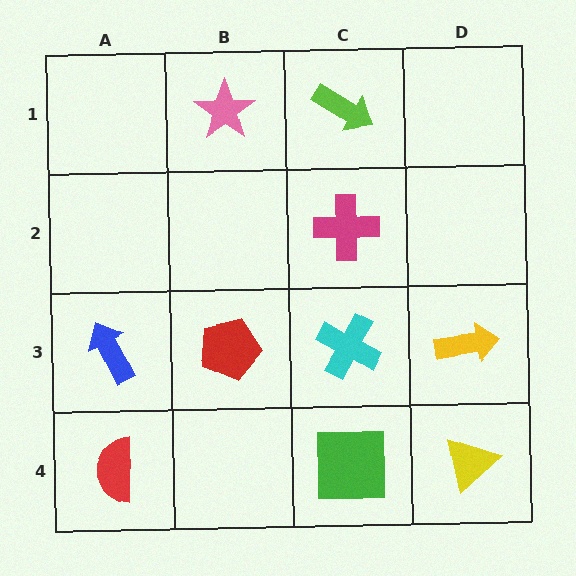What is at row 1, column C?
A lime arrow.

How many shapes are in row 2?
1 shape.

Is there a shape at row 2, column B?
No, that cell is empty.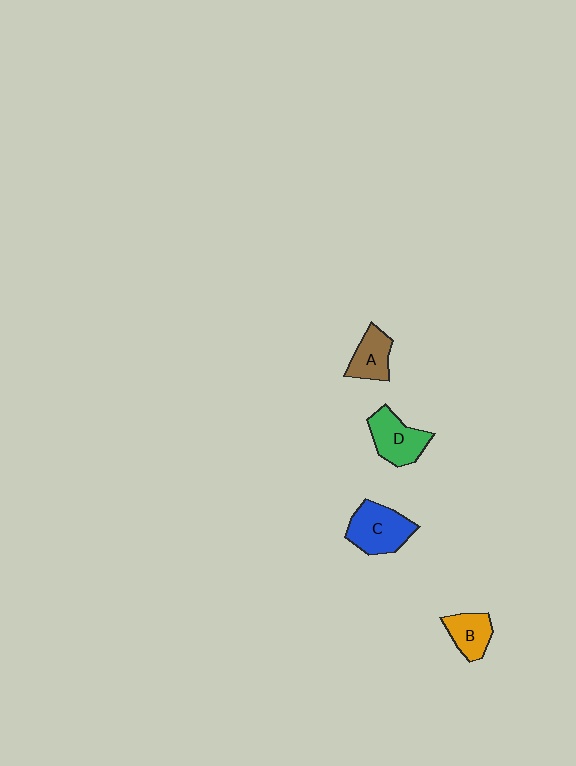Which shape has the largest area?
Shape C (blue).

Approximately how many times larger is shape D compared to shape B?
Approximately 1.3 times.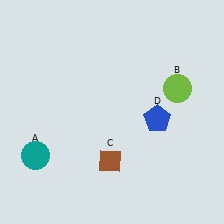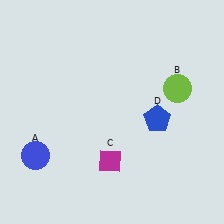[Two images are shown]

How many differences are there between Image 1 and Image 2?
There are 2 differences between the two images.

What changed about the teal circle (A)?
In Image 1, A is teal. In Image 2, it changed to blue.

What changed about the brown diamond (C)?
In Image 1, C is brown. In Image 2, it changed to magenta.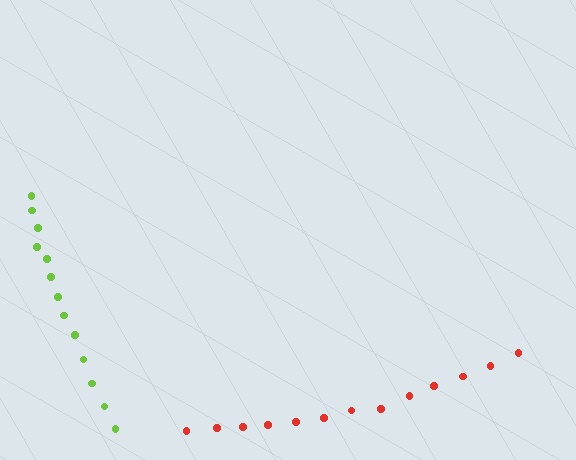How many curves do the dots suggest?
There are 2 distinct paths.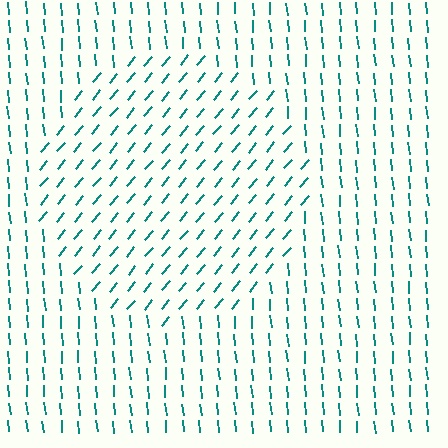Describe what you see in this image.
The image is filled with small teal line segments. A circle region in the image has lines oriented differently from the surrounding lines, creating a visible texture boundary.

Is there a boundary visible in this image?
Yes, there is a texture boundary formed by a change in line orientation.